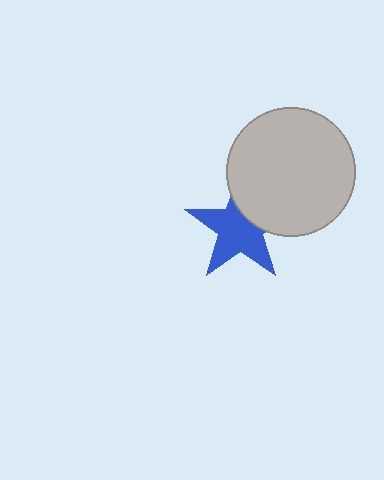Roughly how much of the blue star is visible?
Most of it is visible (roughly 70%).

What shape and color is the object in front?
The object in front is a light gray circle.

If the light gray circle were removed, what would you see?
You would see the complete blue star.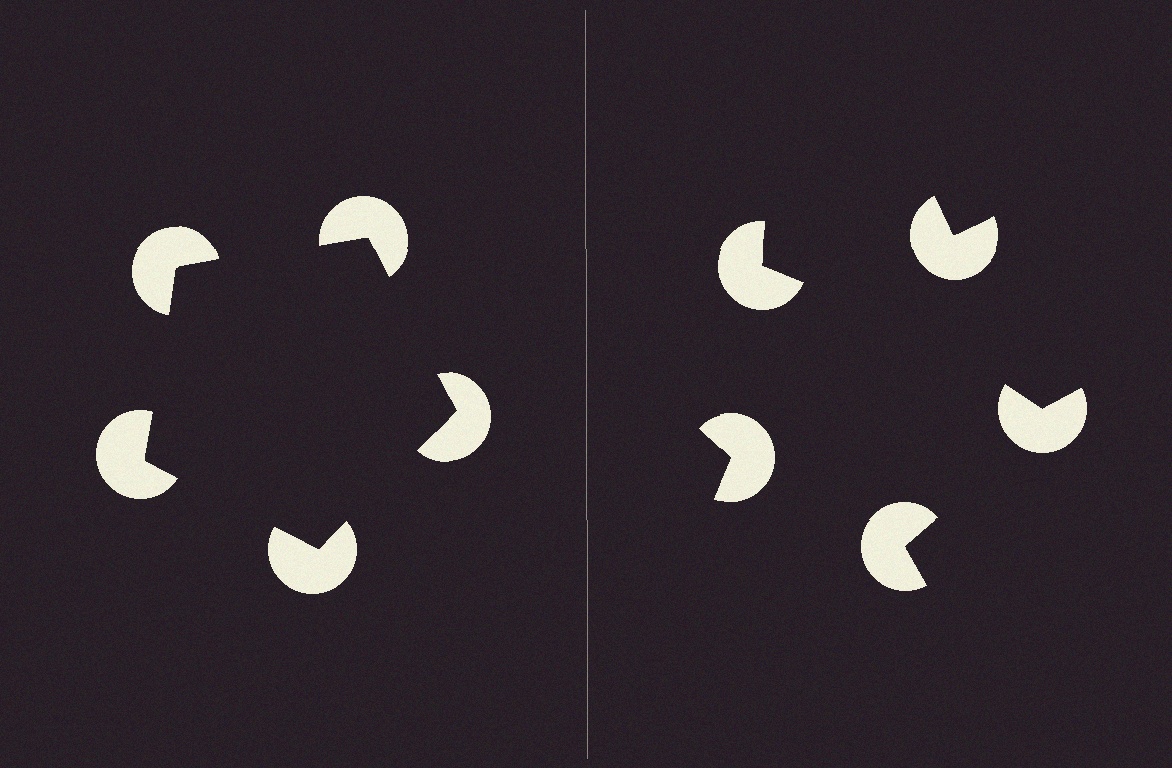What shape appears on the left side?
An illusory pentagon.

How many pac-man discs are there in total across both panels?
10 — 5 on each side.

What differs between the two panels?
The pac-man discs are positioned identically on both sides; only the wedge orientations differ. On the left they align to a pentagon; on the right they are misaligned.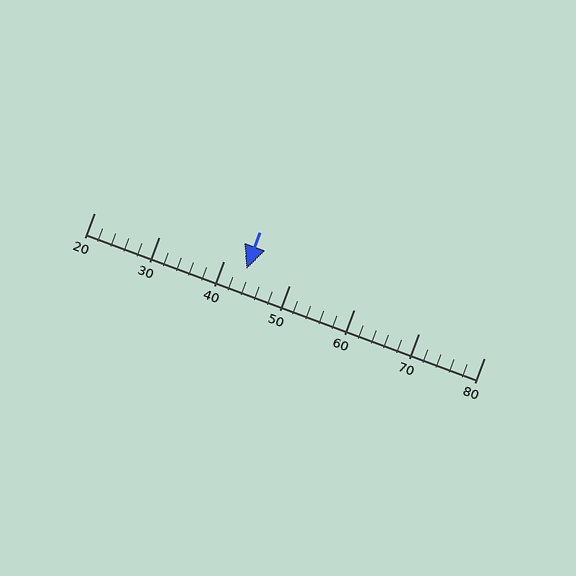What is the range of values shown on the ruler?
The ruler shows values from 20 to 80.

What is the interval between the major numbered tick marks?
The major tick marks are spaced 10 units apart.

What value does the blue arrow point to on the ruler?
The blue arrow points to approximately 43.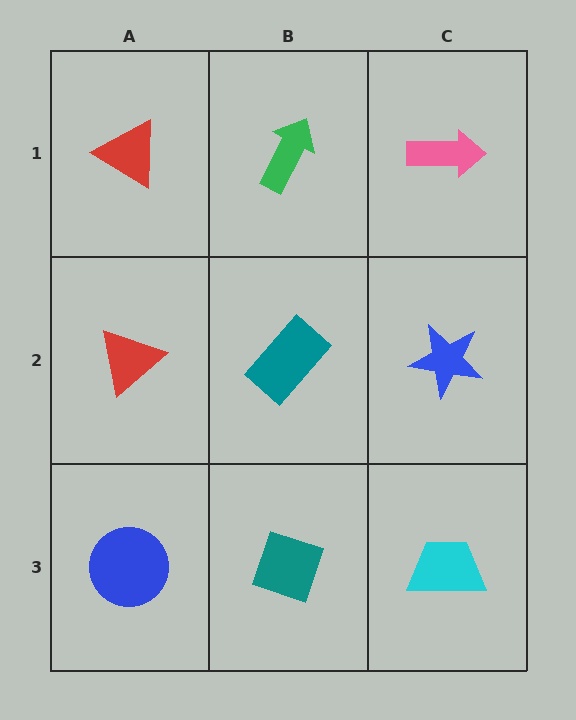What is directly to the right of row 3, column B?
A cyan trapezoid.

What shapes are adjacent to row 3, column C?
A blue star (row 2, column C), a teal diamond (row 3, column B).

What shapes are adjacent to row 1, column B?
A teal rectangle (row 2, column B), a red triangle (row 1, column A), a pink arrow (row 1, column C).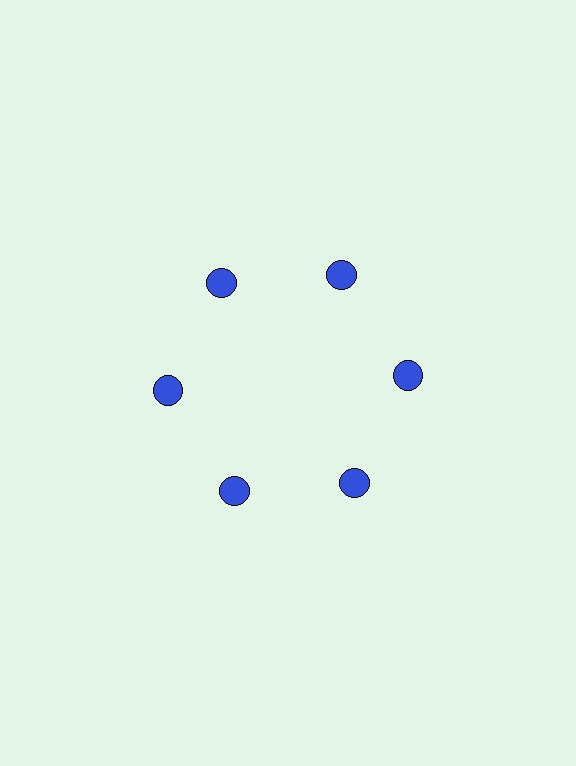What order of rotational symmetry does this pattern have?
This pattern has 6-fold rotational symmetry.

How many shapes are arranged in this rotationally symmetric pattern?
There are 6 shapes, arranged in 6 groups of 1.